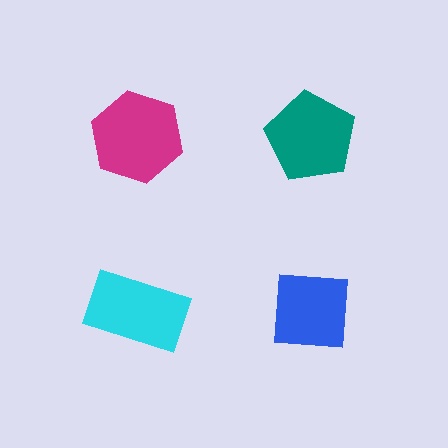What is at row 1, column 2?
A teal pentagon.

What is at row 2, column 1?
A cyan rectangle.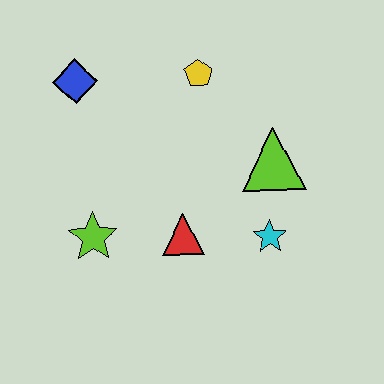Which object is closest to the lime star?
The red triangle is closest to the lime star.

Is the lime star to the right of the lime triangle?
No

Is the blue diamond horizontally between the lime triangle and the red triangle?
No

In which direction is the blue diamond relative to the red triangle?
The blue diamond is above the red triangle.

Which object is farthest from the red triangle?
The blue diamond is farthest from the red triangle.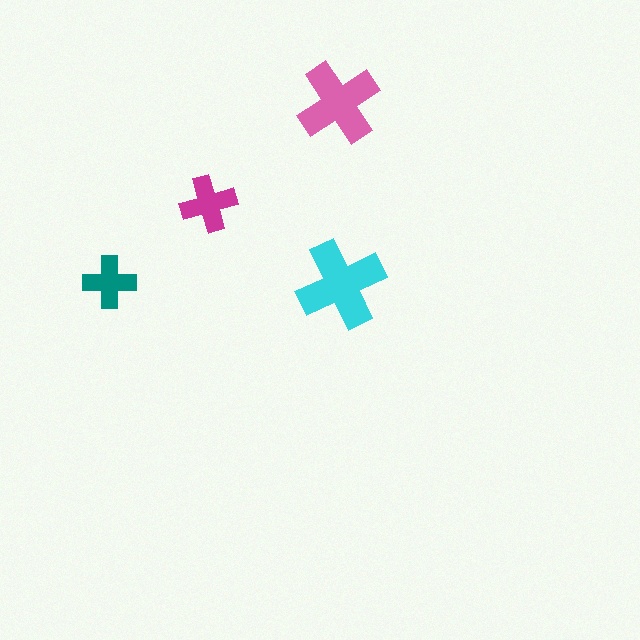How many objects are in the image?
There are 4 objects in the image.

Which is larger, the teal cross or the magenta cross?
The magenta one.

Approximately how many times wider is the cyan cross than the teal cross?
About 1.5 times wider.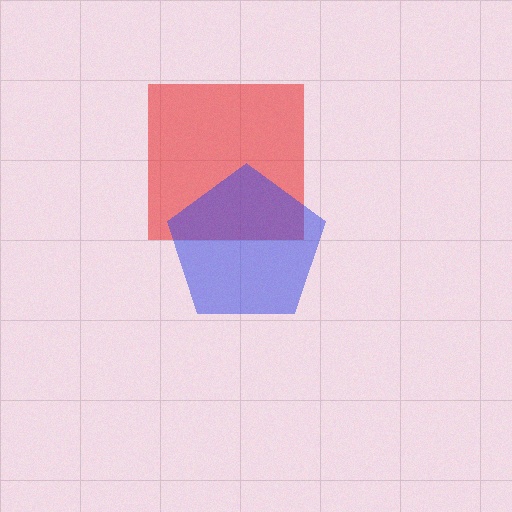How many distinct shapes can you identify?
There are 2 distinct shapes: a red square, a blue pentagon.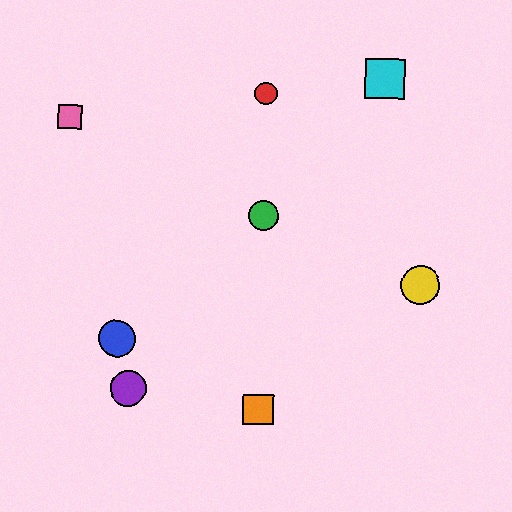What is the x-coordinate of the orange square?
The orange square is at x≈258.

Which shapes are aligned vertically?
The red circle, the green circle, the orange square are aligned vertically.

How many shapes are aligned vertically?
3 shapes (the red circle, the green circle, the orange square) are aligned vertically.